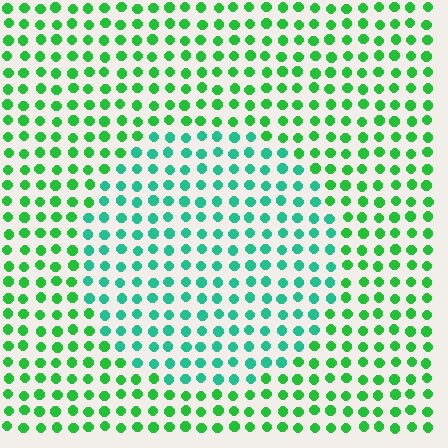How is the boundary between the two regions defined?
The boundary is defined purely by a slight shift in hue (about 35 degrees). Spacing, size, and orientation are identical on both sides.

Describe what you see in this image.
The image is filled with small green elements in a uniform arrangement. A circle-shaped region is visible where the elements are tinted to a slightly different hue, forming a subtle color boundary.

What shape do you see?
I see a circle.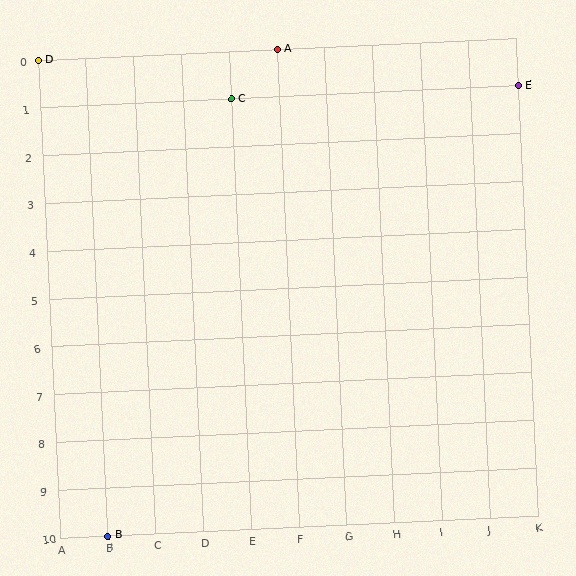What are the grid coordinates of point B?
Point B is at grid coordinates (B, 10).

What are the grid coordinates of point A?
Point A is at grid coordinates (F, 0).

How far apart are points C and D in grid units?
Points C and D are 4 columns and 1 row apart (about 4.1 grid units diagonally).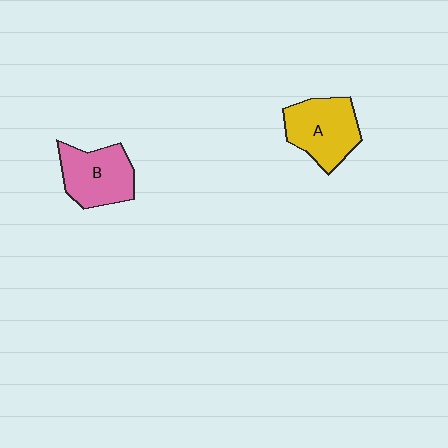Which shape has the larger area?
Shape A (yellow).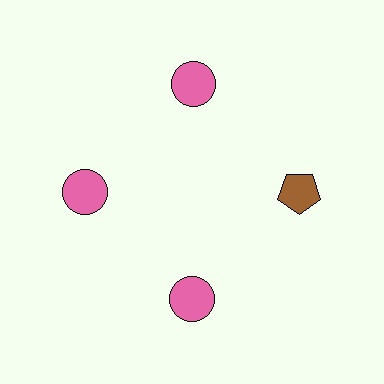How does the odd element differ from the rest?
It differs in both color (brown instead of pink) and shape (pentagon instead of circle).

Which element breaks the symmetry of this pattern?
The brown pentagon at roughly the 3 o'clock position breaks the symmetry. All other shapes are pink circles.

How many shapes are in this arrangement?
There are 4 shapes arranged in a ring pattern.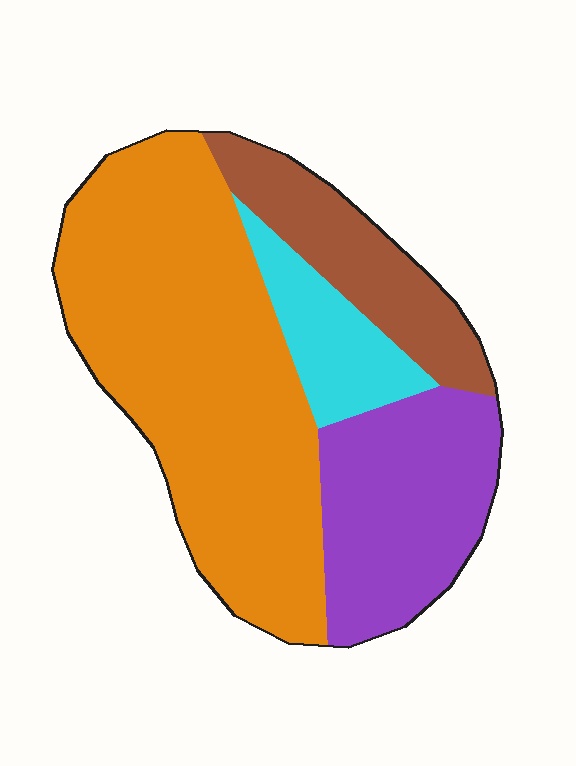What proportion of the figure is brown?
Brown takes up less than a sixth of the figure.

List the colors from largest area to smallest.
From largest to smallest: orange, purple, brown, cyan.